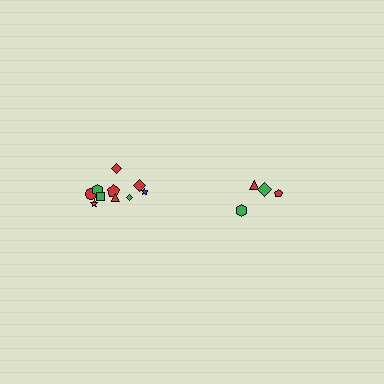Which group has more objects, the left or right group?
The left group.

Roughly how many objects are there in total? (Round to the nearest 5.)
Roughly 15 objects in total.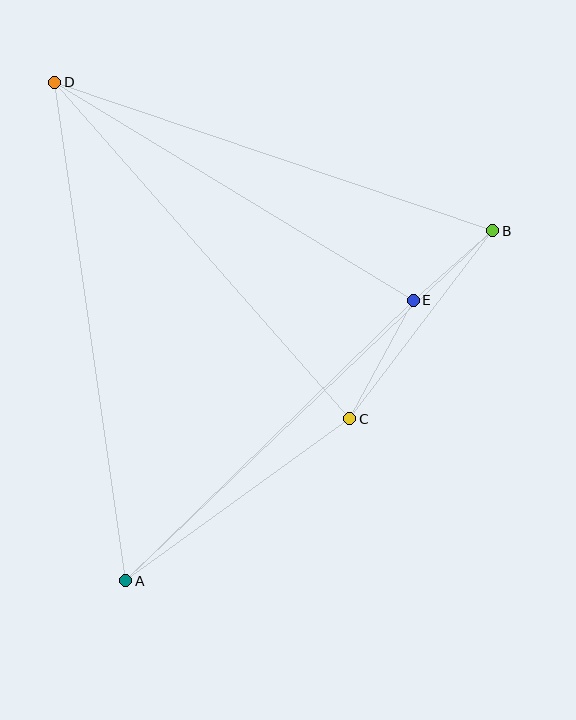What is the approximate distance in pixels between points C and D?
The distance between C and D is approximately 447 pixels.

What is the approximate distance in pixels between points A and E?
The distance between A and E is approximately 402 pixels.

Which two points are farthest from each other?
Points A and B are farthest from each other.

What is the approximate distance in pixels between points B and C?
The distance between B and C is approximately 236 pixels.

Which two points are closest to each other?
Points B and E are closest to each other.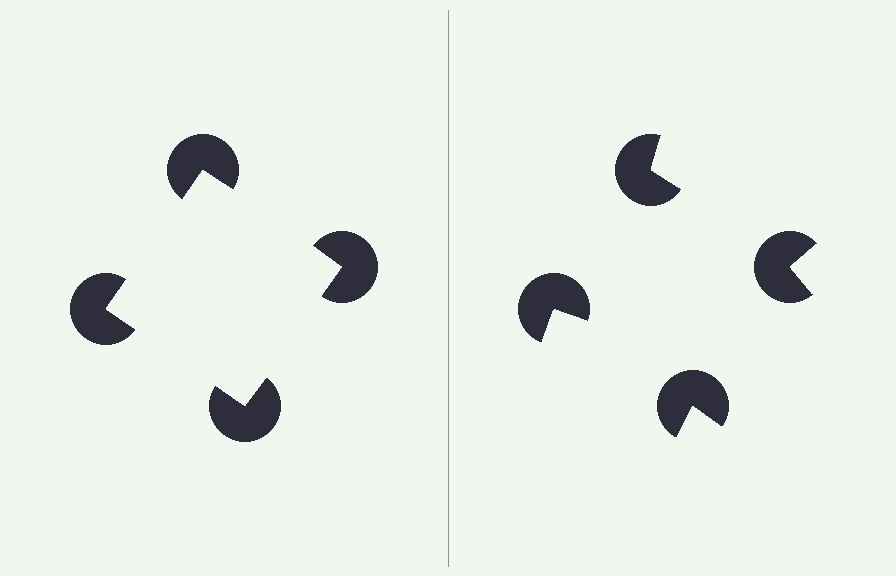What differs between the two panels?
The pac-man discs are positioned identically on both sides; only the wedge orientations differ. On the left they align to a square; on the right they are misaligned.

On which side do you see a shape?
An illusory square appears on the left side. On the right side the wedge cuts are rotated, so no coherent shape forms.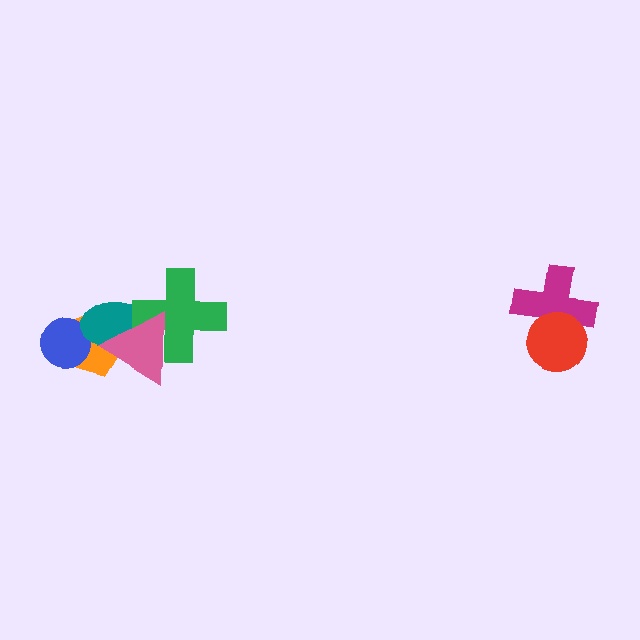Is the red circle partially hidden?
No, no other shape covers it.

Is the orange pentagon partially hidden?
Yes, it is partially covered by another shape.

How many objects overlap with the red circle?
1 object overlaps with the red circle.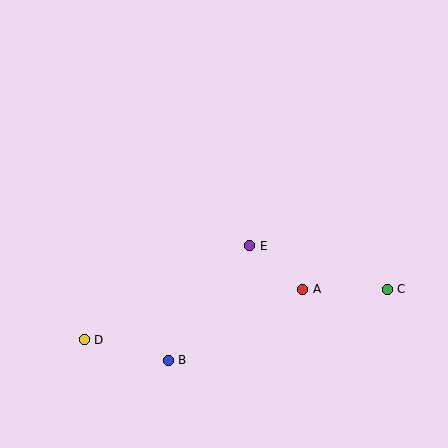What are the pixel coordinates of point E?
Point E is at (250, 246).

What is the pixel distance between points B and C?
The distance between B and C is 230 pixels.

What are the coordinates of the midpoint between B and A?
The midpoint between B and A is at (235, 325).